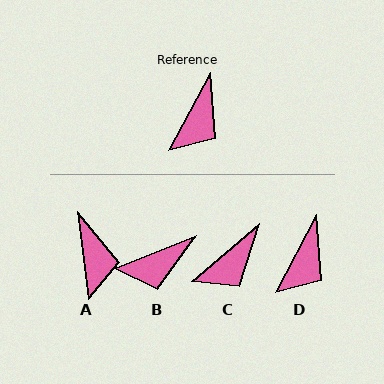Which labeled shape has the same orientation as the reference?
D.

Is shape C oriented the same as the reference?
No, it is off by about 21 degrees.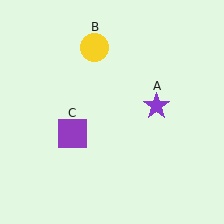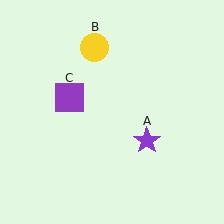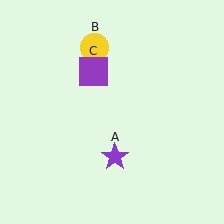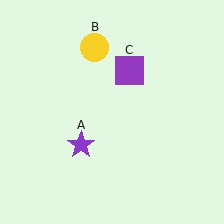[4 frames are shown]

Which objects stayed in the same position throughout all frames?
Yellow circle (object B) remained stationary.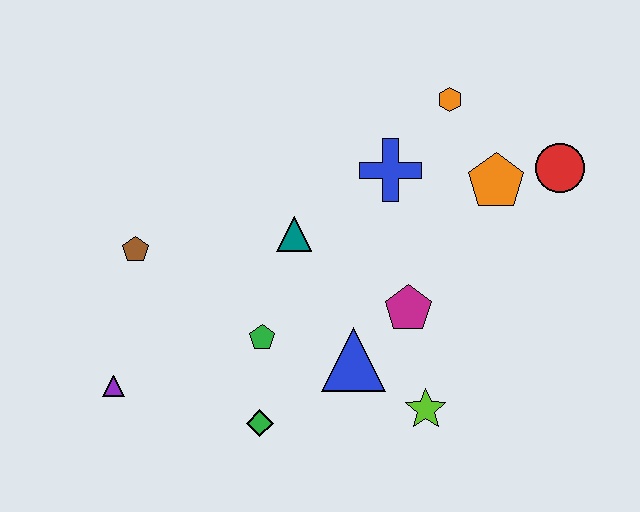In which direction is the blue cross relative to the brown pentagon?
The blue cross is to the right of the brown pentagon.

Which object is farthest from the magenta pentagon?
The purple triangle is farthest from the magenta pentagon.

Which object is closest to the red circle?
The orange pentagon is closest to the red circle.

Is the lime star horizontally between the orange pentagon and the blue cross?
Yes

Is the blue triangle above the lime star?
Yes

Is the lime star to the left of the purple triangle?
No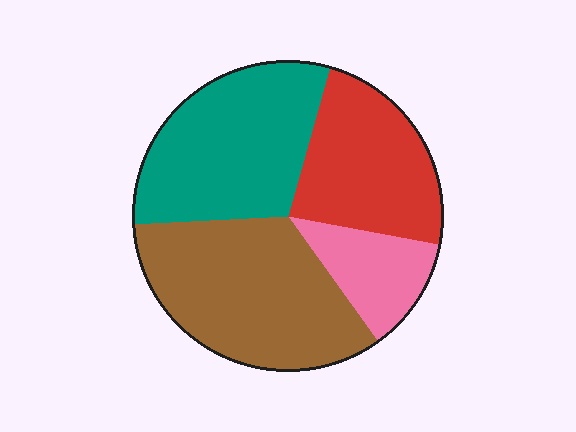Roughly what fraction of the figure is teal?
Teal takes up about one third (1/3) of the figure.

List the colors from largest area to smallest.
From largest to smallest: brown, teal, red, pink.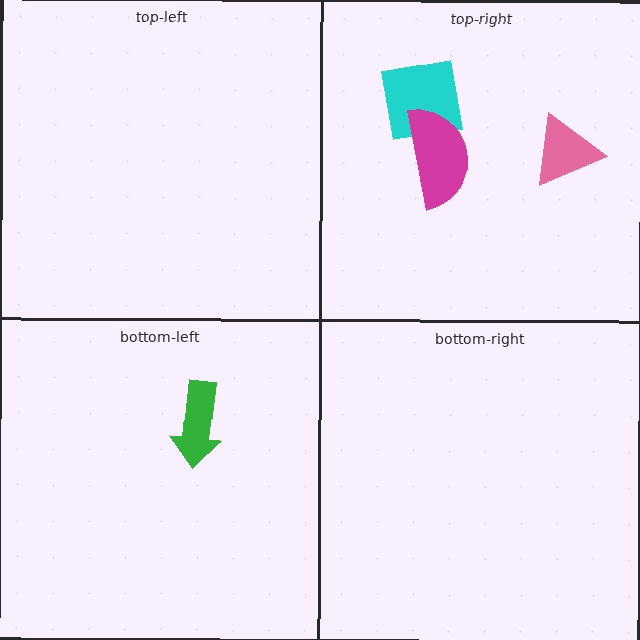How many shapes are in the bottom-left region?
1.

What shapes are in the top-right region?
The pink triangle, the cyan square, the magenta semicircle.